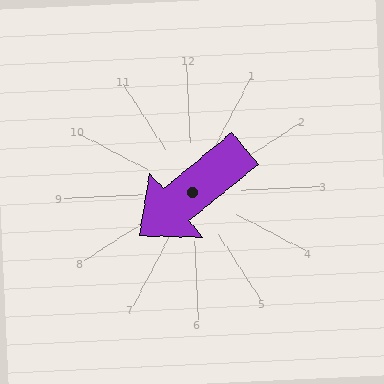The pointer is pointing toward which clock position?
Roughly 8 o'clock.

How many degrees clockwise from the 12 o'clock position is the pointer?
Approximately 233 degrees.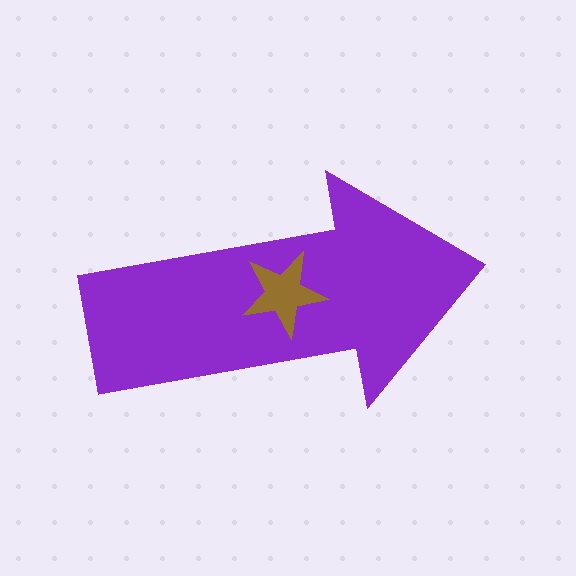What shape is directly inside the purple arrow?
The brown star.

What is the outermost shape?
The purple arrow.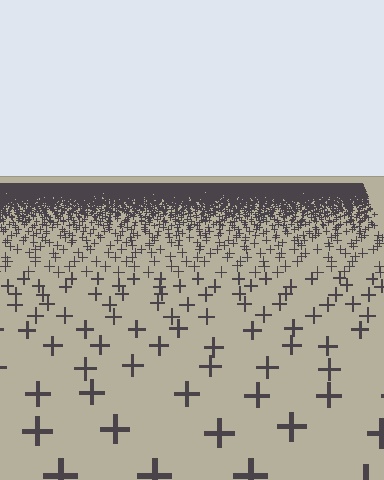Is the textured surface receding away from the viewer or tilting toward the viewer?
The surface is receding away from the viewer. Texture elements get smaller and denser toward the top.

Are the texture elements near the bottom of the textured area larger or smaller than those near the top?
Larger. Near the bottom, elements are closer to the viewer and appear at a bigger on-screen size.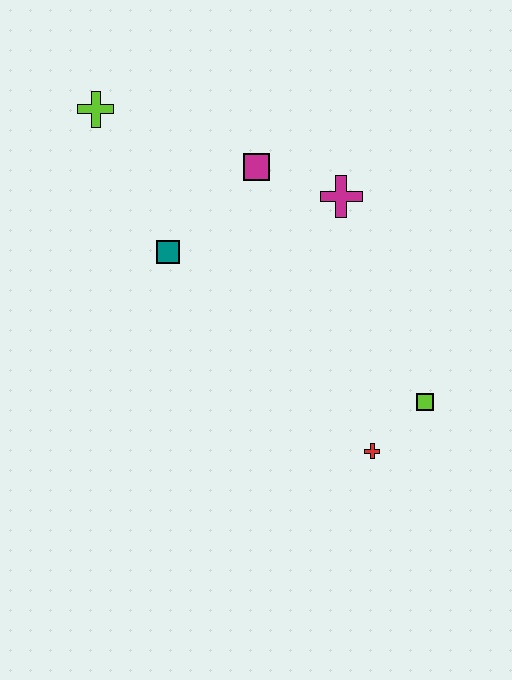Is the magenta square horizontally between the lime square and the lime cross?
Yes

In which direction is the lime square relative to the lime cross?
The lime square is to the right of the lime cross.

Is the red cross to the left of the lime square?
Yes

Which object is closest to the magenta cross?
The magenta square is closest to the magenta cross.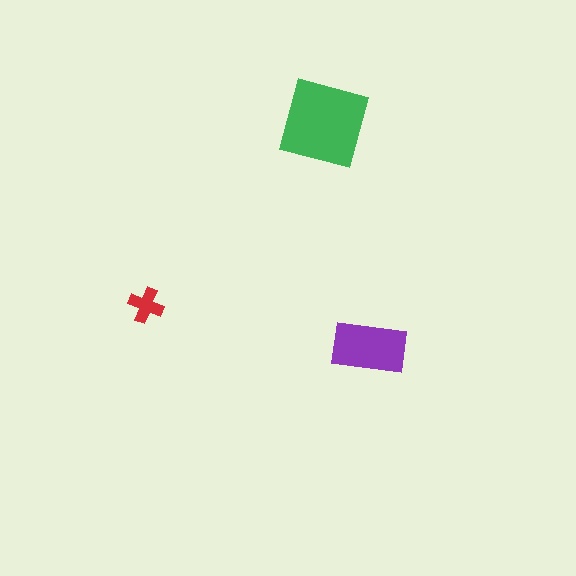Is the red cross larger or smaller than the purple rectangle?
Smaller.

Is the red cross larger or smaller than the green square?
Smaller.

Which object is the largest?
The green square.